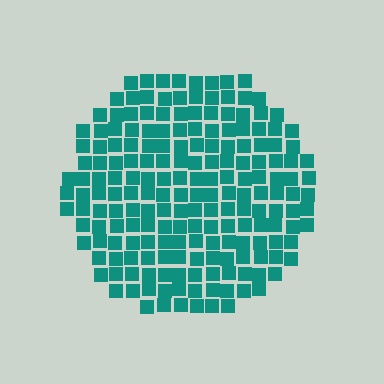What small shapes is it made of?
It is made of small squares.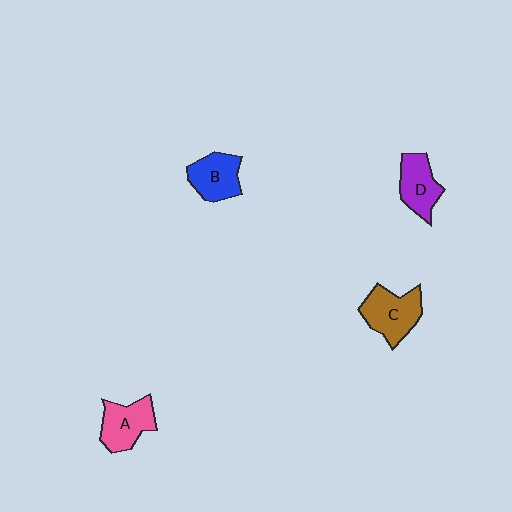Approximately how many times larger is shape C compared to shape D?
Approximately 1.2 times.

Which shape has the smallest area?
Shape D (purple).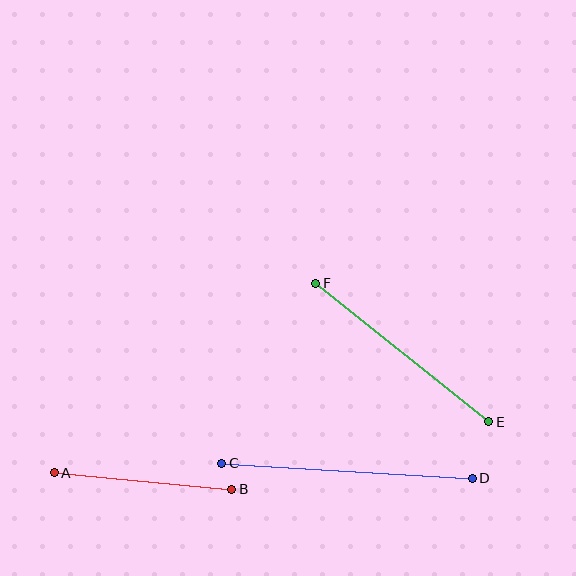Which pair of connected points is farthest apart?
Points C and D are farthest apart.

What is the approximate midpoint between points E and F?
The midpoint is at approximately (402, 353) pixels.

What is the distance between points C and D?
The distance is approximately 251 pixels.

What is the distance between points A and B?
The distance is approximately 179 pixels.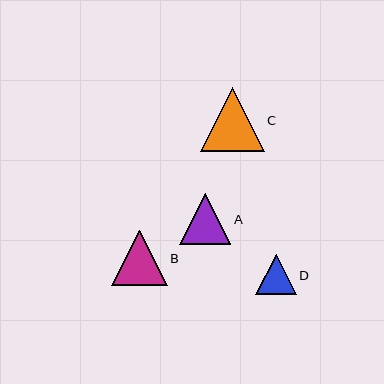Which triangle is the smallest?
Triangle D is the smallest with a size of approximately 40 pixels.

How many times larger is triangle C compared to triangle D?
Triangle C is approximately 1.6 times the size of triangle D.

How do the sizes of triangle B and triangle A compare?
Triangle B and triangle A are approximately the same size.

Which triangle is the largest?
Triangle C is the largest with a size of approximately 64 pixels.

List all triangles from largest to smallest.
From largest to smallest: C, B, A, D.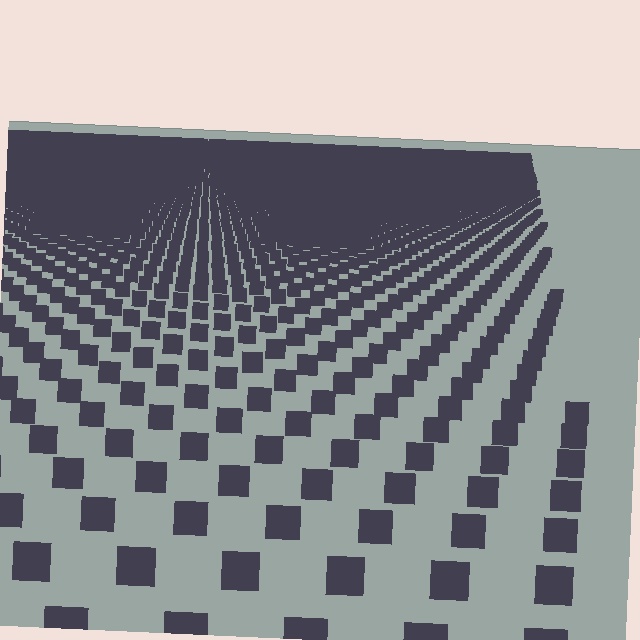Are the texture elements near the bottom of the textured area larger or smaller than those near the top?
Larger. Near the bottom, elements are closer to the viewer and appear at a bigger on-screen size.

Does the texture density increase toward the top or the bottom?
Density increases toward the top.